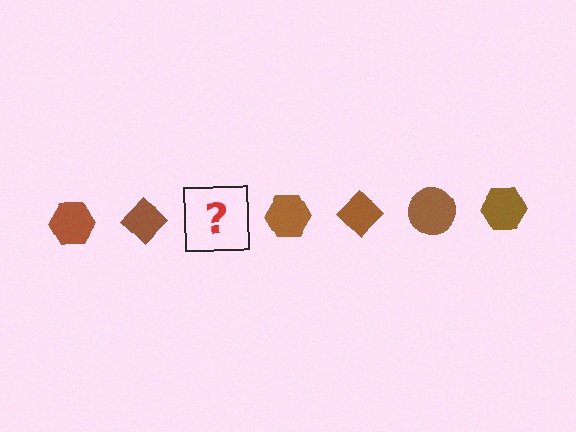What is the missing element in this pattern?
The missing element is a brown circle.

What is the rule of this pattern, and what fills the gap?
The rule is that the pattern cycles through hexagon, diamond, circle shapes in brown. The gap should be filled with a brown circle.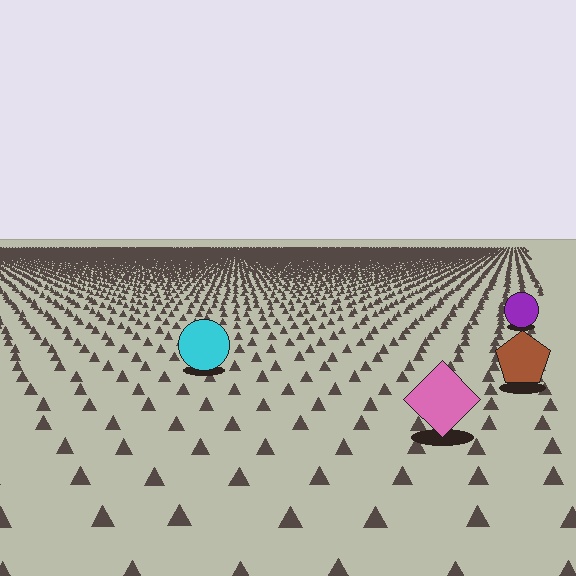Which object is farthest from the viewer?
The purple circle is farthest from the viewer. It appears smaller and the ground texture around it is denser.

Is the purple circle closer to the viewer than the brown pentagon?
No. The brown pentagon is closer — you can tell from the texture gradient: the ground texture is coarser near it.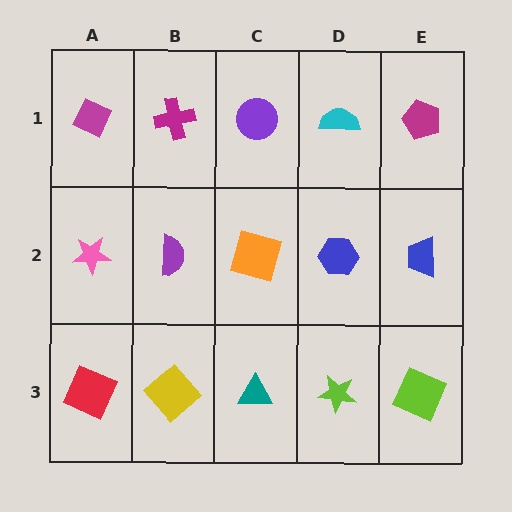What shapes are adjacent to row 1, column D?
A blue hexagon (row 2, column D), a purple circle (row 1, column C), a magenta pentagon (row 1, column E).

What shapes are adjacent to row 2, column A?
A magenta diamond (row 1, column A), a red square (row 3, column A), a purple semicircle (row 2, column B).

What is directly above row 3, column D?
A blue hexagon.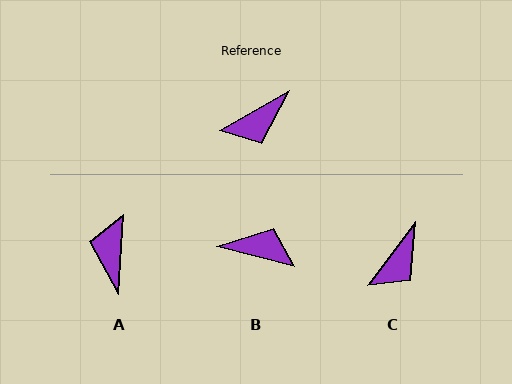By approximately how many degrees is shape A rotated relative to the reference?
Approximately 124 degrees clockwise.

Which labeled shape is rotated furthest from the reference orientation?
B, about 135 degrees away.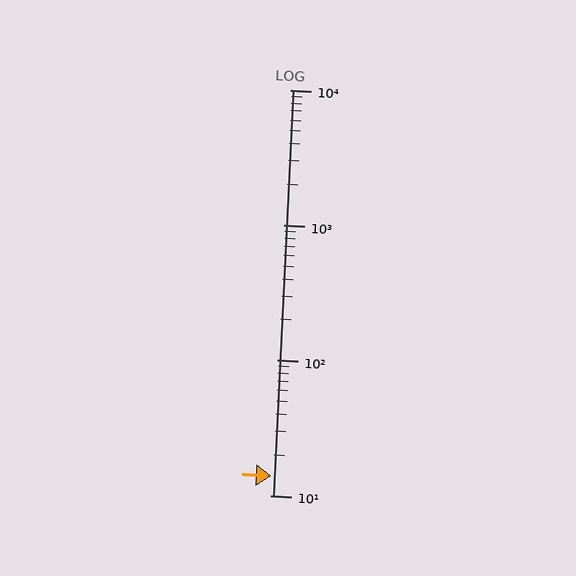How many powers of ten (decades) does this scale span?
The scale spans 3 decades, from 10 to 10000.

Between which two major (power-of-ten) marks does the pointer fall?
The pointer is between 10 and 100.